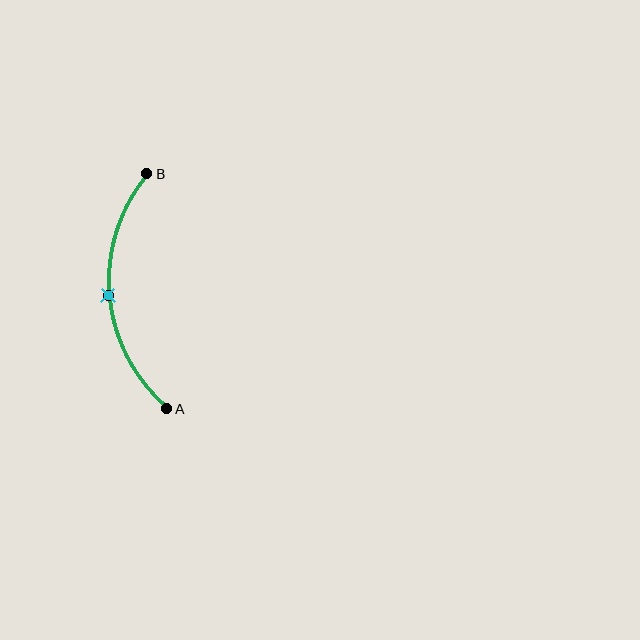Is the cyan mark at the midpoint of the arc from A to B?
Yes. The cyan mark lies on the arc at equal arc-length from both A and B — it is the arc midpoint.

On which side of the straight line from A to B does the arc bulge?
The arc bulges to the left of the straight line connecting A and B.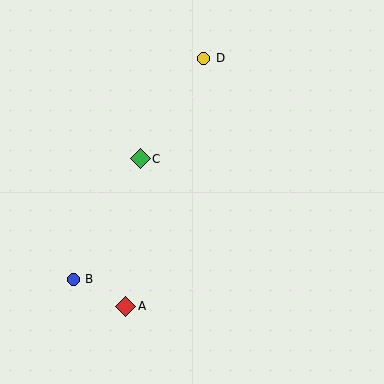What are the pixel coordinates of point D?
Point D is at (204, 58).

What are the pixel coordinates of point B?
Point B is at (73, 279).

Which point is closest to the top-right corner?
Point D is closest to the top-right corner.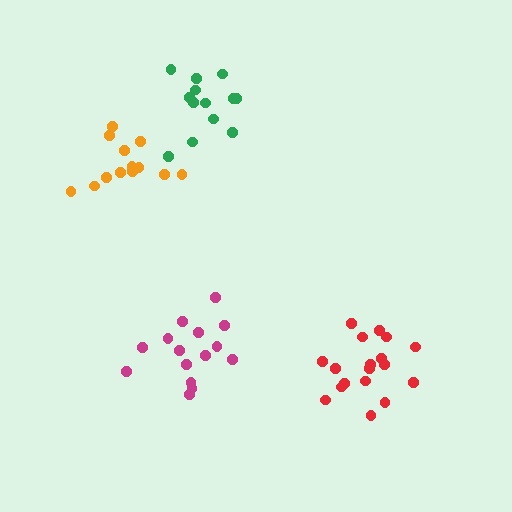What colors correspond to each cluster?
The clusters are colored: red, magenta, green, orange.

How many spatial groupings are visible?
There are 4 spatial groupings.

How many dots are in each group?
Group 1: 18 dots, Group 2: 15 dots, Group 3: 13 dots, Group 4: 13 dots (59 total).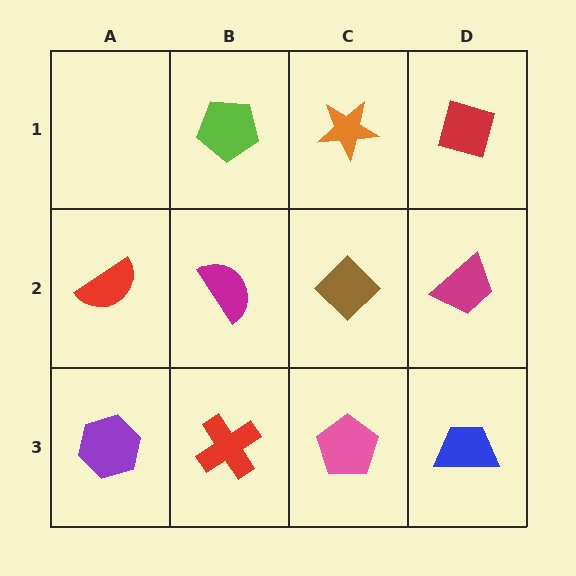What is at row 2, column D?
A magenta trapezoid.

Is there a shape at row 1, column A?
No, that cell is empty.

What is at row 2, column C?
A brown diamond.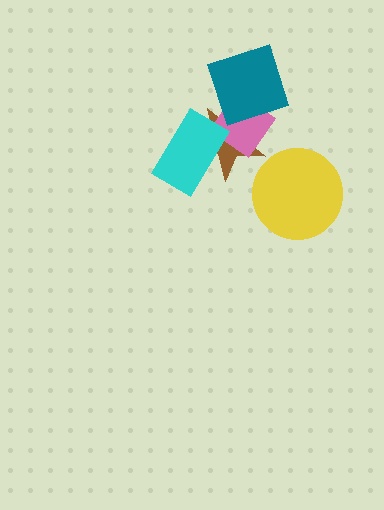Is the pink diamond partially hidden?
Yes, it is partially covered by another shape.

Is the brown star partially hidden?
Yes, it is partially covered by another shape.